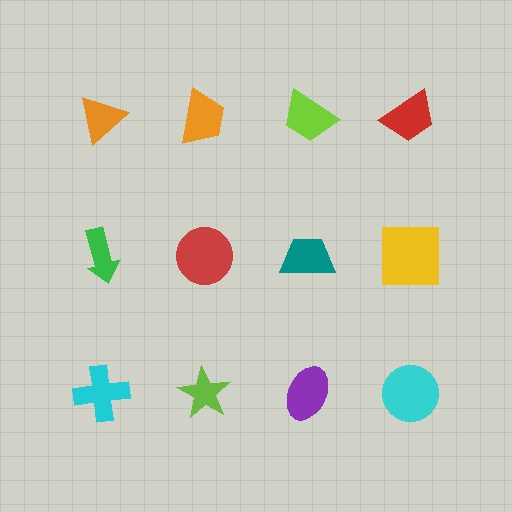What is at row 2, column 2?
A red circle.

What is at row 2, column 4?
A yellow square.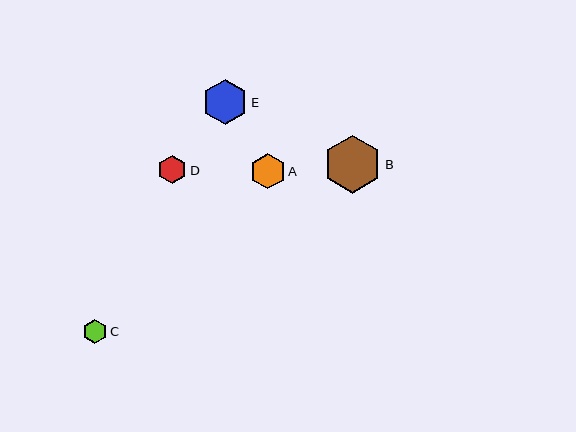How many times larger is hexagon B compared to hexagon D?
Hexagon B is approximately 2.0 times the size of hexagon D.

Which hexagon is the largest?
Hexagon B is the largest with a size of approximately 58 pixels.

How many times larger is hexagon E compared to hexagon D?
Hexagon E is approximately 1.6 times the size of hexagon D.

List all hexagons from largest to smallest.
From largest to smallest: B, E, A, D, C.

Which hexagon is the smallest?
Hexagon C is the smallest with a size of approximately 24 pixels.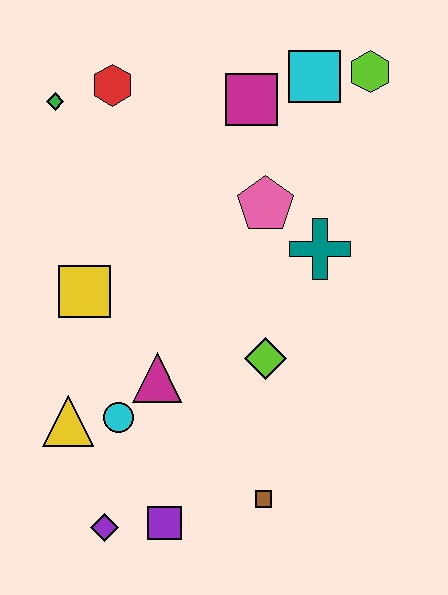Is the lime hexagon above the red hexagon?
Yes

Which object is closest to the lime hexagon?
The cyan square is closest to the lime hexagon.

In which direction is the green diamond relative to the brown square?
The green diamond is above the brown square.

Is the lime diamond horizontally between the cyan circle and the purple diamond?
No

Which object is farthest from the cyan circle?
The lime hexagon is farthest from the cyan circle.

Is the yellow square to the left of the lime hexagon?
Yes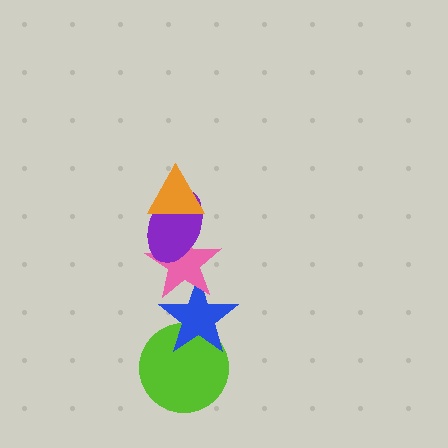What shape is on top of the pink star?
The purple ellipse is on top of the pink star.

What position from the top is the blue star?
The blue star is 4th from the top.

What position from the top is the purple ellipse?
The purple ellipse is 2nd from the top.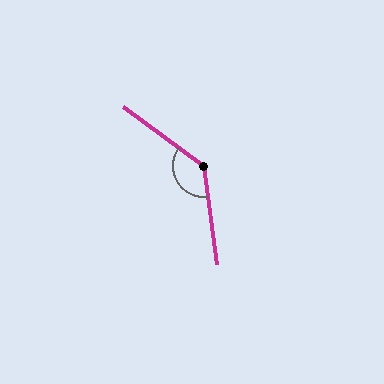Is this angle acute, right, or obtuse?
It is obtuse.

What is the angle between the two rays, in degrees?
Approximately 134 degrees.